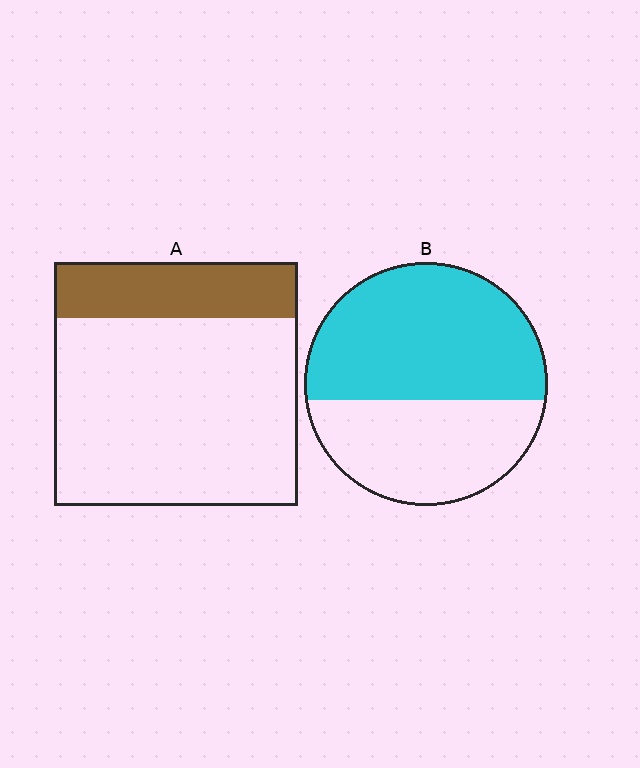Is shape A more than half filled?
No.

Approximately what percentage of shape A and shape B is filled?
A is approximately 25% and B is approximately 60%.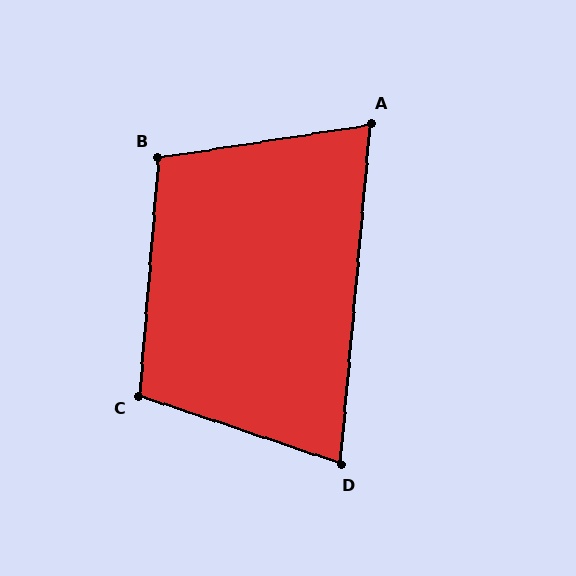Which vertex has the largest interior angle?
C, at approximately 104 degrees.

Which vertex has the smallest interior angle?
A, at approximately 76 degrees.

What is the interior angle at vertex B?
Approximately 104 degrees (obtuse).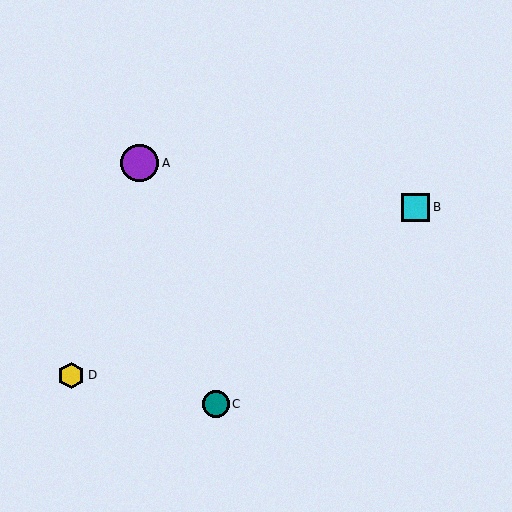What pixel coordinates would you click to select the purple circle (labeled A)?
Click at (140, 163) to select the purple circle A.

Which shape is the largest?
The purple circle (labeled A) is the largest.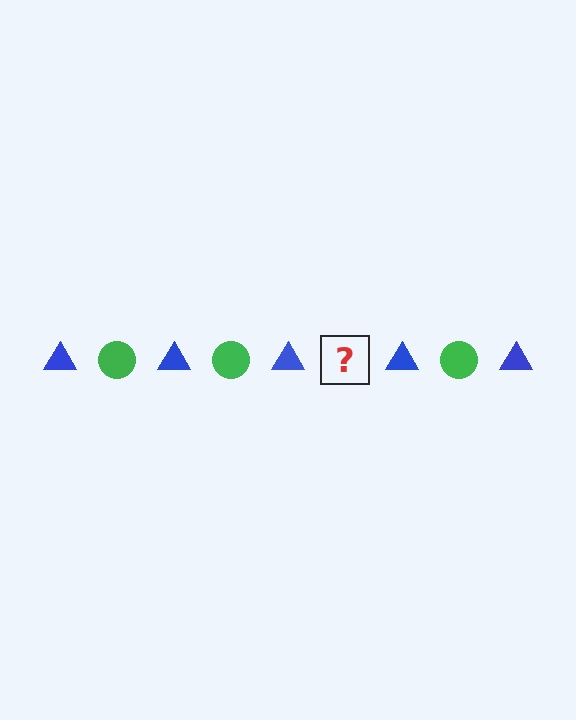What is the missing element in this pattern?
The missing element is a green circle.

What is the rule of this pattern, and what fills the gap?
The rule is that the pattern alternates between blue triangle and green circle. The gap should be filled with a green circle.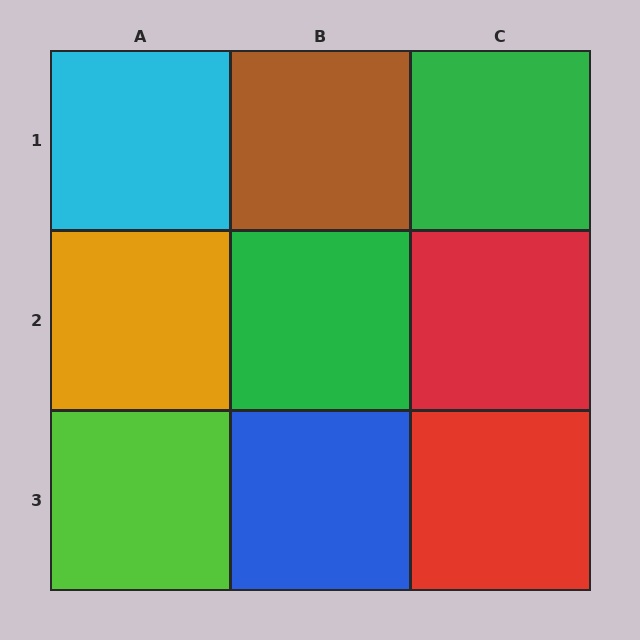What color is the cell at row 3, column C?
Red.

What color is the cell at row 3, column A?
Lime.